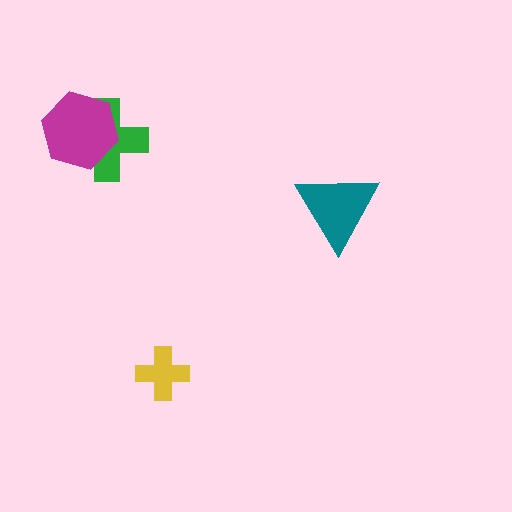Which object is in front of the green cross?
The magenta hexagon is in front of the green cross.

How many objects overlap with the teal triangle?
0 objects overlap with the teal triangle.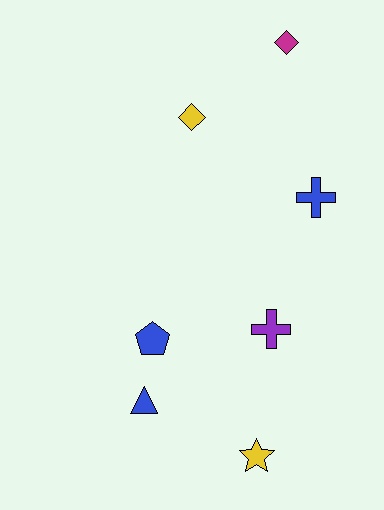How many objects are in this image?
There are 7 objects.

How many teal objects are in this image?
There are no teal objects.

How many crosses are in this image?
There are 2 crosses.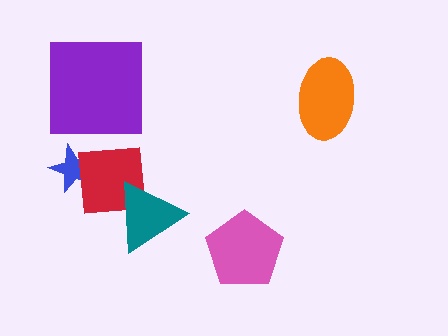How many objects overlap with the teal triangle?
1 object overlaps with the teal triangle.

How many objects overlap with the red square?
2 objects overlap with the red square.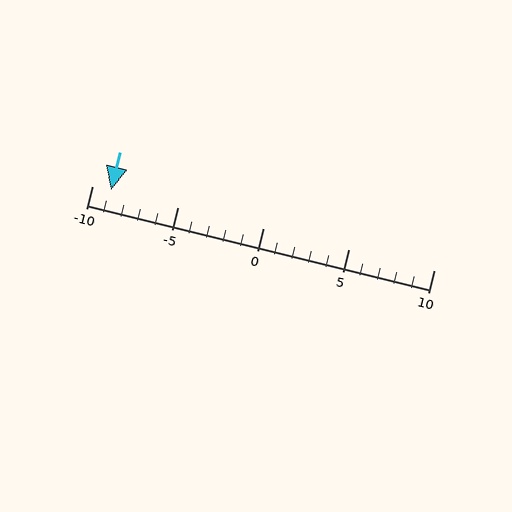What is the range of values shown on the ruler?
The ruler shows values from -10 to 10.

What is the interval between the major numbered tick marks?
The major tick marks are spaced 5 units apart.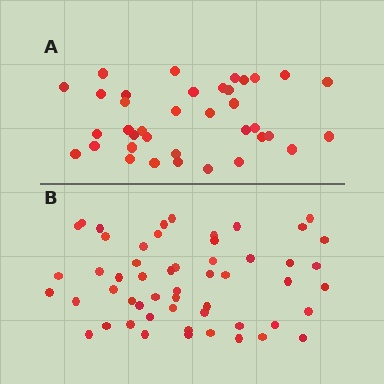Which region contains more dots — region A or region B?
Region B (the bottom region) has more dots.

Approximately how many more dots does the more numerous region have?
Region B has approximately 15 more dots than region A.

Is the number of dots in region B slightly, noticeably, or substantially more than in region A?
Region B has substantially more. The ratio is roughly 1.5 to 1.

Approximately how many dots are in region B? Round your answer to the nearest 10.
About 50 dots. (The exact count is 54, which rounds to 50.)